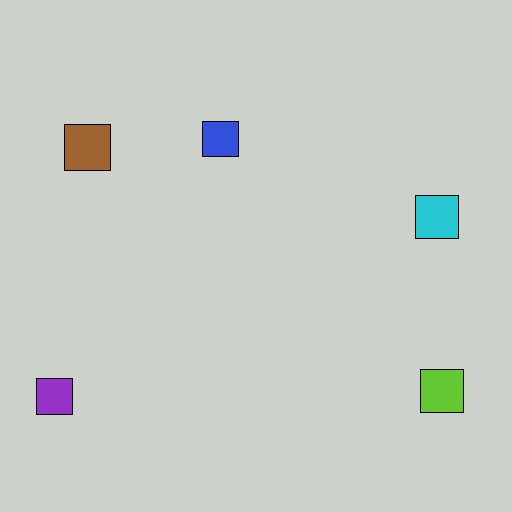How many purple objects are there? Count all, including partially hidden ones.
There is 1 purple object.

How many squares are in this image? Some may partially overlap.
There are 5 squares.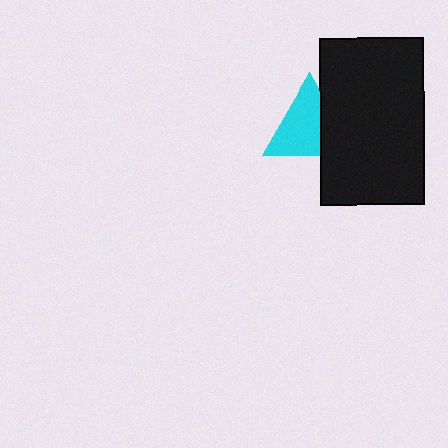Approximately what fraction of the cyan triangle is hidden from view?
Roughly 33% of the cyan triangle is hidden behind the black rectangle.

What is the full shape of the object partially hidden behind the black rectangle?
The partially hidden object is a cyan triangle.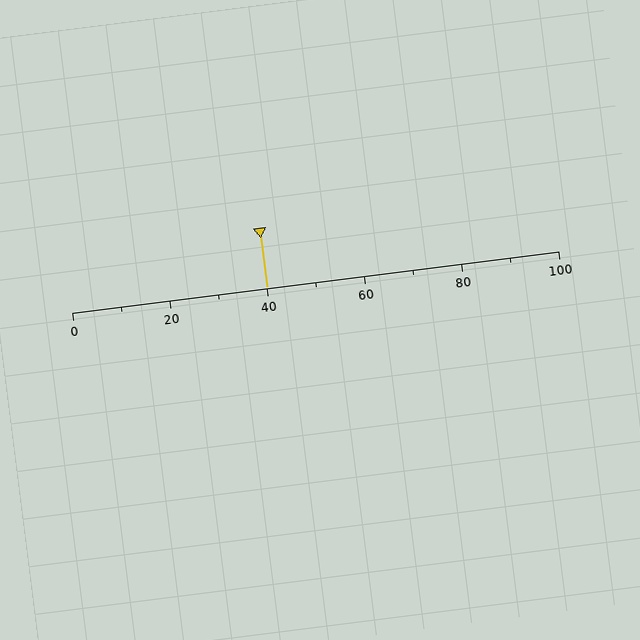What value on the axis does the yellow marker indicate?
The marker indicates approximately 40.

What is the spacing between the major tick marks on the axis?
The major ticks are spaced 20 apart.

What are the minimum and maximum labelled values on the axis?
The axis runs from 0 to 100.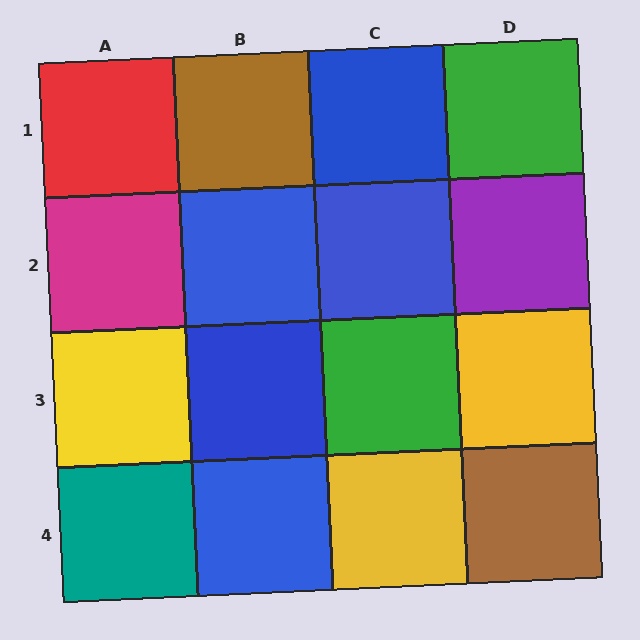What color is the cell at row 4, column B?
Blue.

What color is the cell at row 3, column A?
Yellow.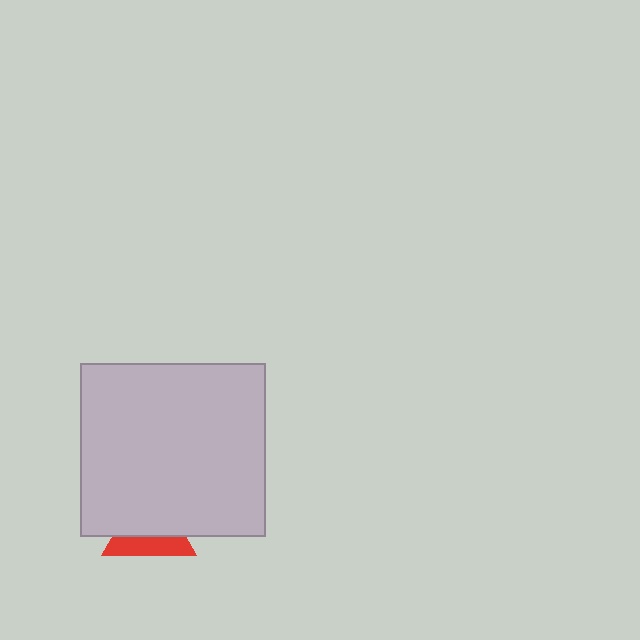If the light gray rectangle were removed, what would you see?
You would see the complete red triangle.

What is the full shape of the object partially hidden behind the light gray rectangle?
The partially hidden object is a red triangle.